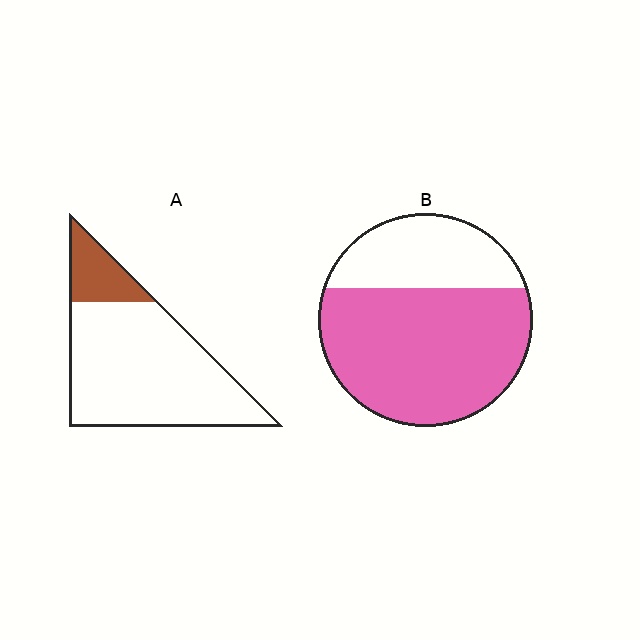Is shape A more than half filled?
No.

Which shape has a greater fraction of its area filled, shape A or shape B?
Shape B.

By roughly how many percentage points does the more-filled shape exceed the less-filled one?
By roughly 50 percentage points (B over A).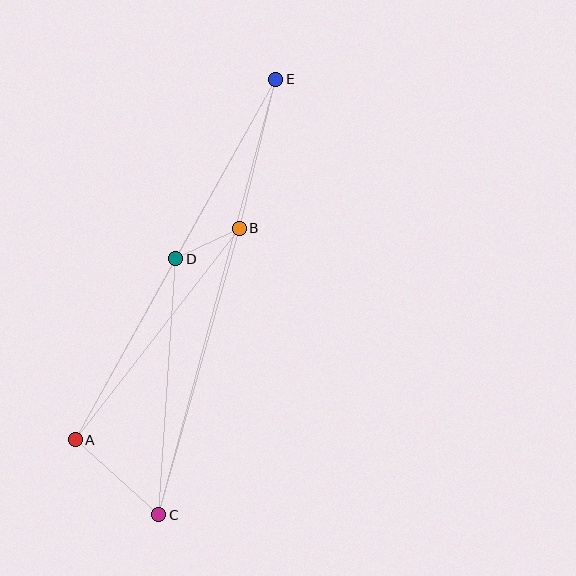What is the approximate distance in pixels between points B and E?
The distance between B and E is approximately 153 pixels.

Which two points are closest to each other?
Points B and D are closest to each other.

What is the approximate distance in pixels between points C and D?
The distance between C and D is approximately 257 pixels.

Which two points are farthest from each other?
Points C and E are farthest from each other.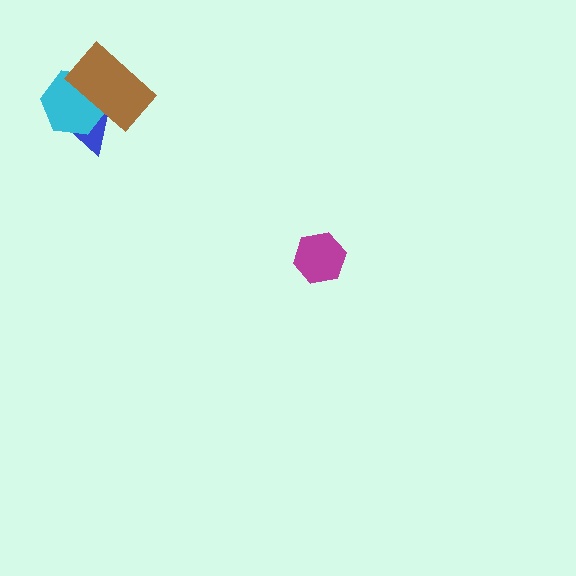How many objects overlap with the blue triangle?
2 objects overlap with the blue triangle.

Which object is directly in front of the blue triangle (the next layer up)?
The cyan hexagon is directly in front of the blue triangle.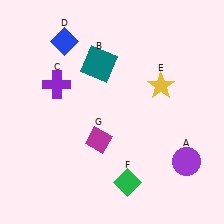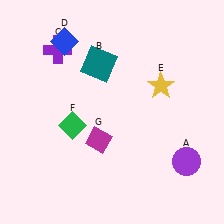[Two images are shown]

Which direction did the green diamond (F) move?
The green diamond (F) moved up.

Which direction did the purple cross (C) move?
The purple cross (C) moved up.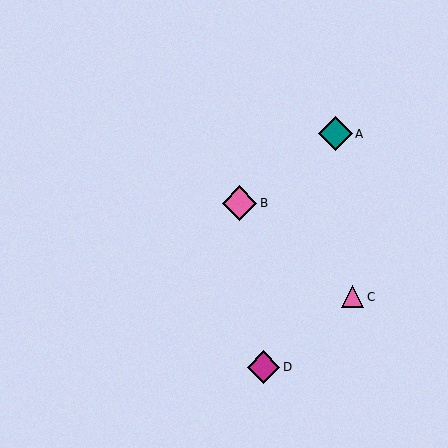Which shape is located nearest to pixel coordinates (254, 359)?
The magenta diamond (labeled D) at (264, 367) is nearest to that location.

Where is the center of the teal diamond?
The center of the teal diamond is at (335, 134).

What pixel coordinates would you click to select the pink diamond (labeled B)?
Click at (240, 203) to select the pink diamond B.